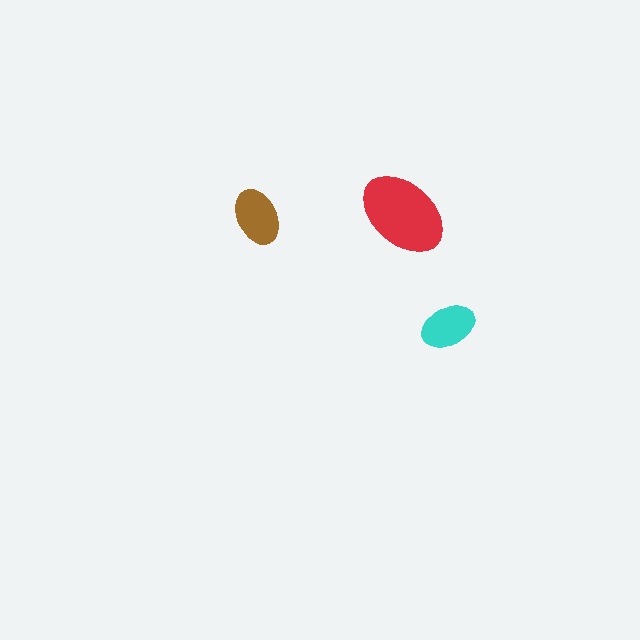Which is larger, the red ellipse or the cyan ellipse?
The red one.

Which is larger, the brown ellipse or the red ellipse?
The red one.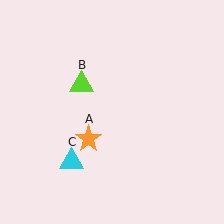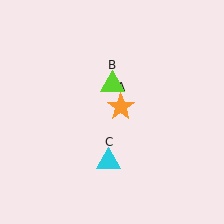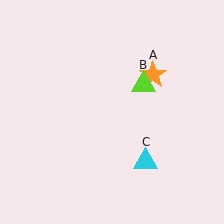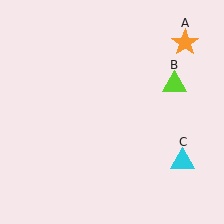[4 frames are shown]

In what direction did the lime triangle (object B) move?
The lime triangle (object B) moved right.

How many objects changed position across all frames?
3 objects changed position: orange star (object A), lime triangle (object B), cyan triangle (object C).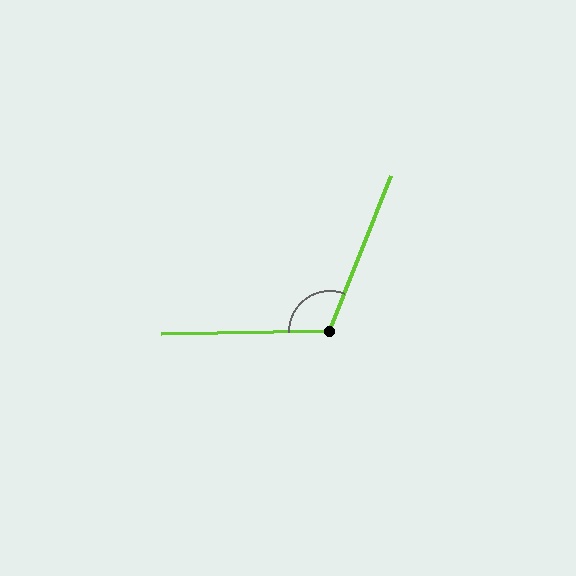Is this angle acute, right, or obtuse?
It is obtuse.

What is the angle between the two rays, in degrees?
Approximately 112 degrees.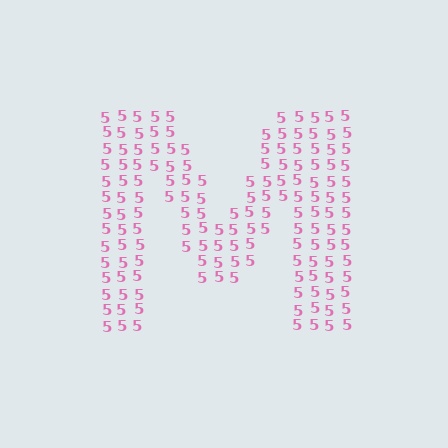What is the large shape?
The large shape is the letter M.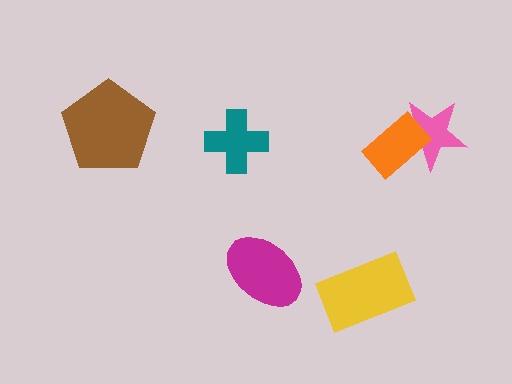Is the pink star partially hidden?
Yes, it is partially covered by another shape.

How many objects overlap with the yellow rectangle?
0 objects overlap with the yellow rectangle.